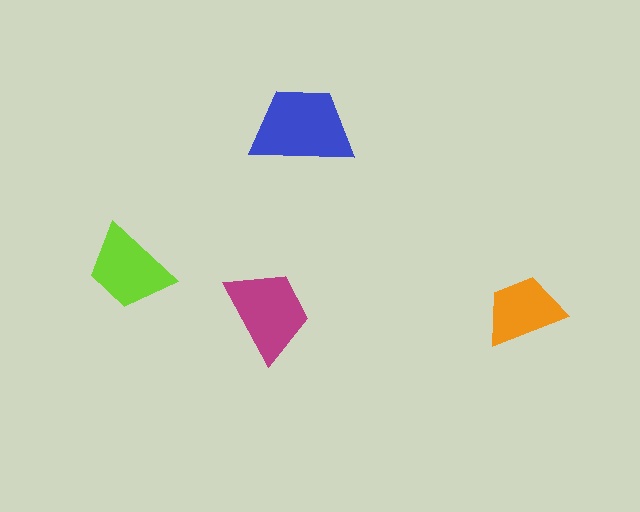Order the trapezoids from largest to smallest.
the blue one, the magenta one, the lime one, the orange one.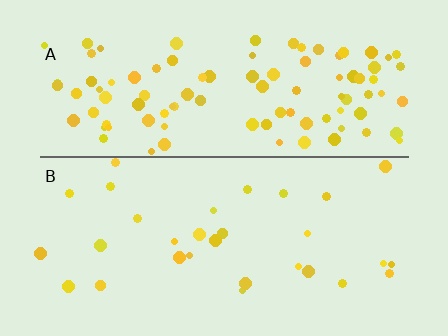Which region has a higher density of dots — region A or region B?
A (the top).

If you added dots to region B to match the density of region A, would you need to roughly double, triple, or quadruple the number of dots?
Approximately triple.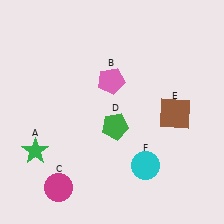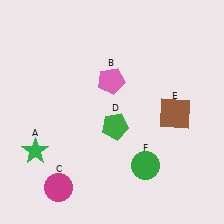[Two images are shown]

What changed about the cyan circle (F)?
In Image 1, F is cyan. In Image 2, it changed to green.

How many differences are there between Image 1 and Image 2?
There is 1 difference between the two images.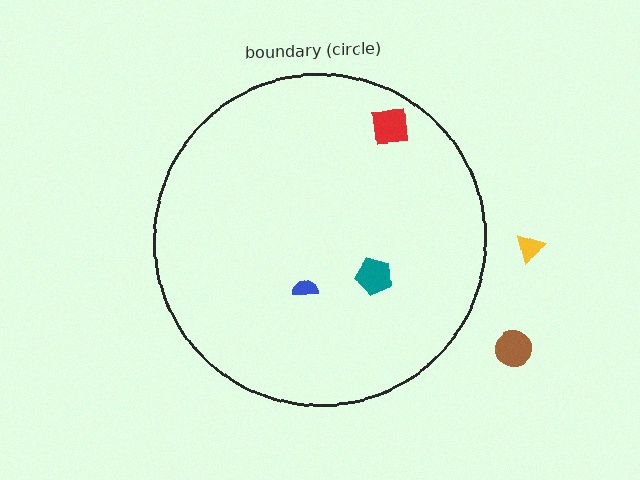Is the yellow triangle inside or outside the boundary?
Outside.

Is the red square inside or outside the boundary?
Inside.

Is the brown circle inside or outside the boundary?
Outside.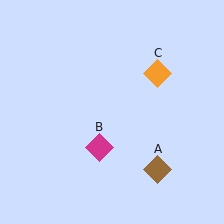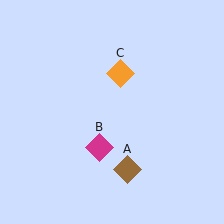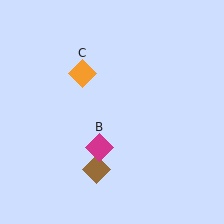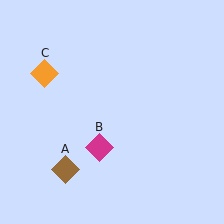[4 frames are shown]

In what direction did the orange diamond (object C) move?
The orange diamond (object C) moved left.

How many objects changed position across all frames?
2 objects changed position: brown diamond (object A), orange diamond (object C).